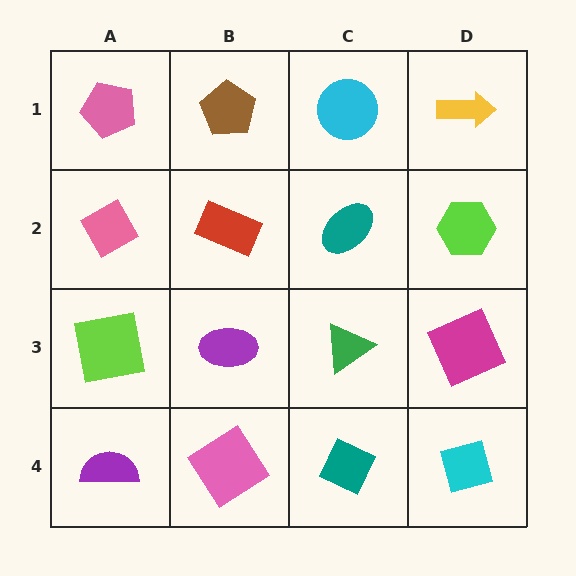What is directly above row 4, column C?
A green triangle.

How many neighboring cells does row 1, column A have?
2.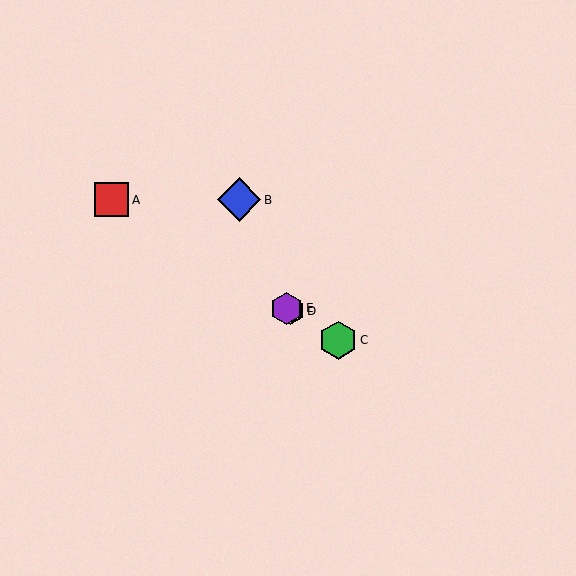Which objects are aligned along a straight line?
Objects A, C, D, E are aligned along a straight line.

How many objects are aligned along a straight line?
4 objects (A, C, D, E) are aligned along a straight line.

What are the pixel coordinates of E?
Object E is at (287, 308).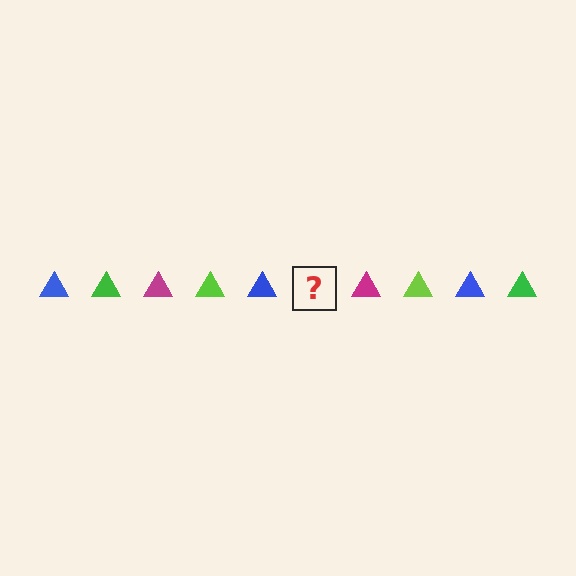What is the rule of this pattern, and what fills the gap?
The rule is that the pattern cycles through blue, green, magenta, lime triangles. The gap should be filled with a green triangle.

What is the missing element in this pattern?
The missing element is a green triangle.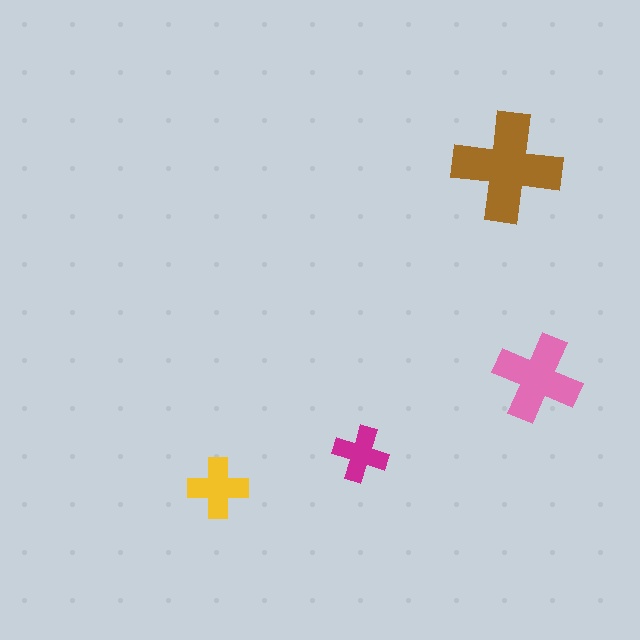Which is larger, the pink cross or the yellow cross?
The pink one.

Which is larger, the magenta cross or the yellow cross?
The yellow one.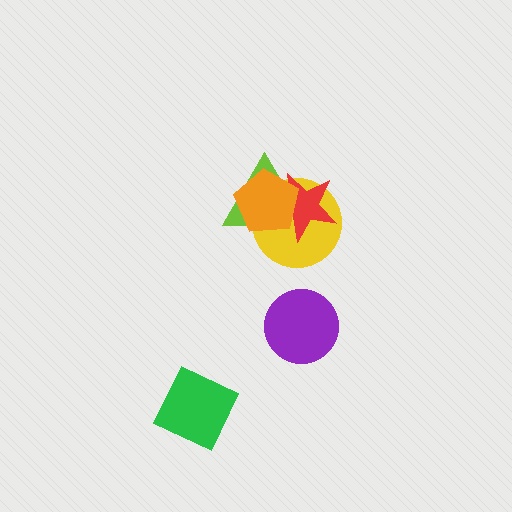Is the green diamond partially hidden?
No, no other shape covers it.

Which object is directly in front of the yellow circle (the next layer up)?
The red star is directly in front of the yellow circle.